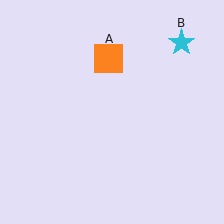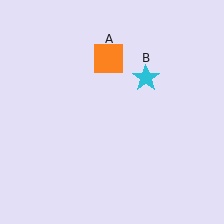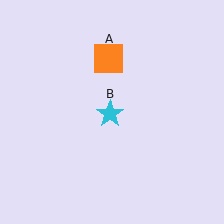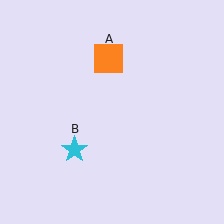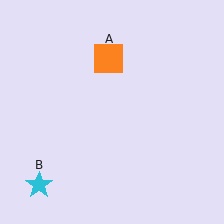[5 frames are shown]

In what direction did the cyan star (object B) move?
The cyan star (object B) moved down and to the left.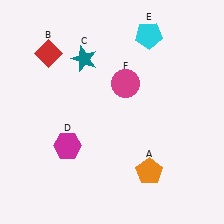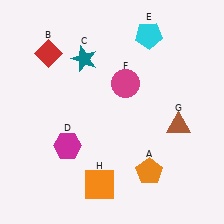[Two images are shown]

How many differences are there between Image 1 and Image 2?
There are 2 differences between the two images.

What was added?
A brown triangle (G), an orange square (H) were added in Image 2.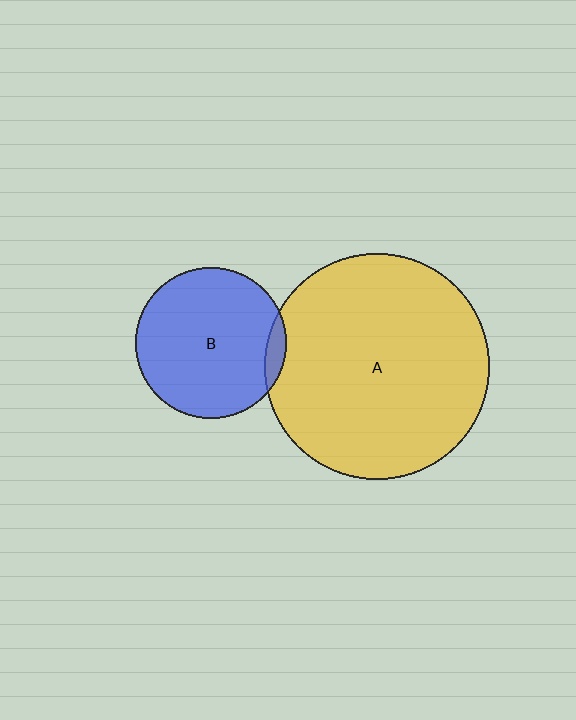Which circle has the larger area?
Circle A (yellow).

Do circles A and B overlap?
Yes.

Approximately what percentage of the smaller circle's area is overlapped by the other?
Approximately 5%.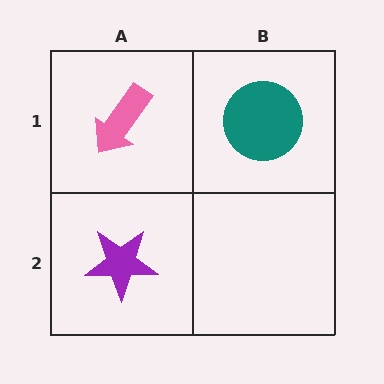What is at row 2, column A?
A purple star.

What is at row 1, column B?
A teal circle.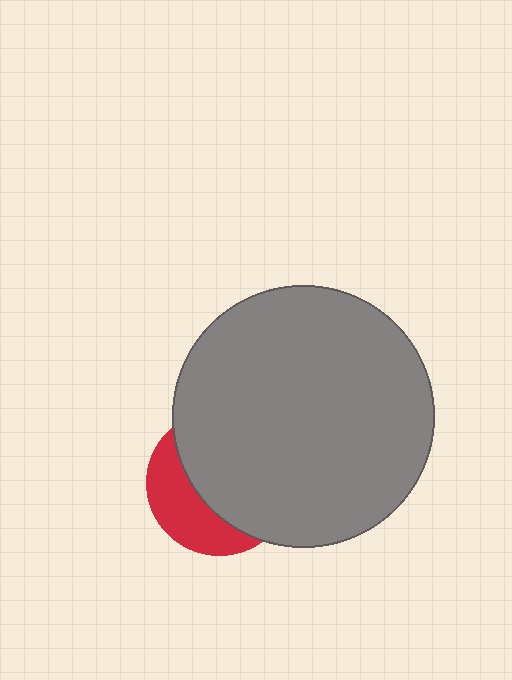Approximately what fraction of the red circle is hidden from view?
Roughly 65% of the red circle is hidden behind the gray circle.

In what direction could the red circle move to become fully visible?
The red circle could move left. That would shift it out from behind the gray circle entirely.